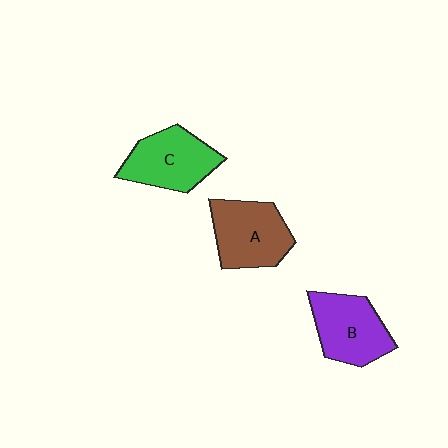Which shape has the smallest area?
Shape B (purple).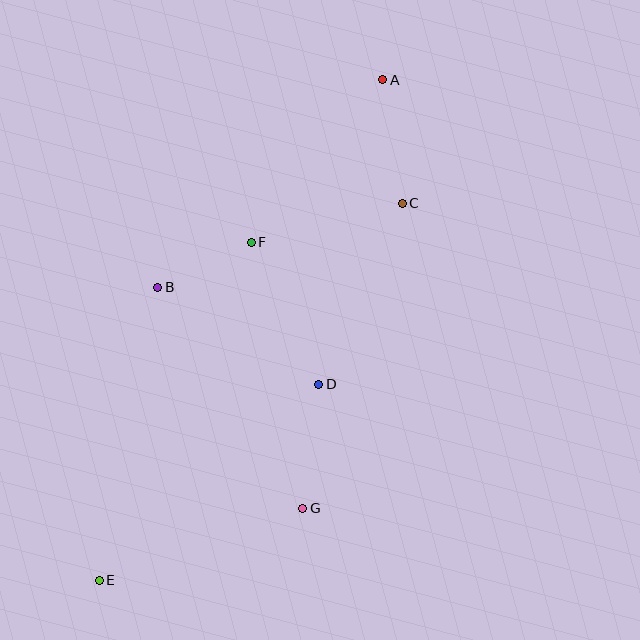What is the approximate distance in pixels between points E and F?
The distance between E and F is approximately 371 pixels.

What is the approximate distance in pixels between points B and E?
The distance between B and E is approximately 299 pixels.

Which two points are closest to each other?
Points B and F are closest to each other.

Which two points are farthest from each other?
Points A and E are farthest from each other.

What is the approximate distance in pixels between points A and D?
The distance between A and D is approximately 311 pixels.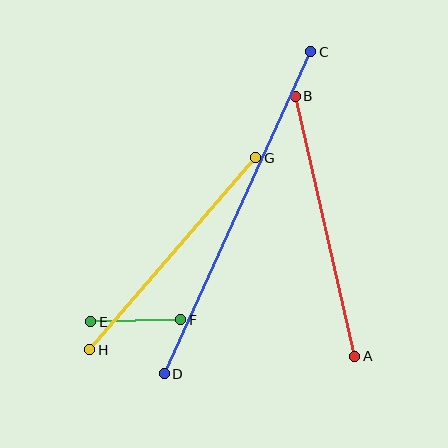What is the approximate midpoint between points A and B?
The midpoint is at approximately (325, 226) pixels.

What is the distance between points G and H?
The distance is approximately 254 pixels.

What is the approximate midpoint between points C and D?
The midpoint is at approximately (237, 213) pixels.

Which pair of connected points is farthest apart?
Points C and D are farthest apart.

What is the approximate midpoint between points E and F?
The midpoint is at approximately (136, 321) pixels.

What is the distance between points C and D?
The distance is approximately 354 pixels.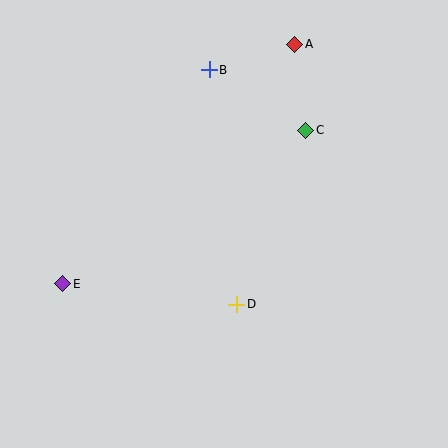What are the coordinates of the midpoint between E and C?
The midpoint between E and C is at (184, 207).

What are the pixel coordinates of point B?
Point B is at (209, 70).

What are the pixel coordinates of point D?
Point D is at (237, 304).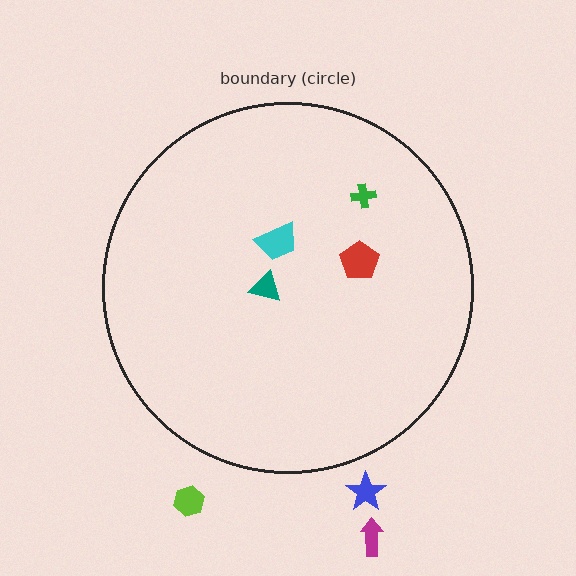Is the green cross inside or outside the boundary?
Inside.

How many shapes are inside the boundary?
4 inside, 3 outside.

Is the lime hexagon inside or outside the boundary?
Outside.